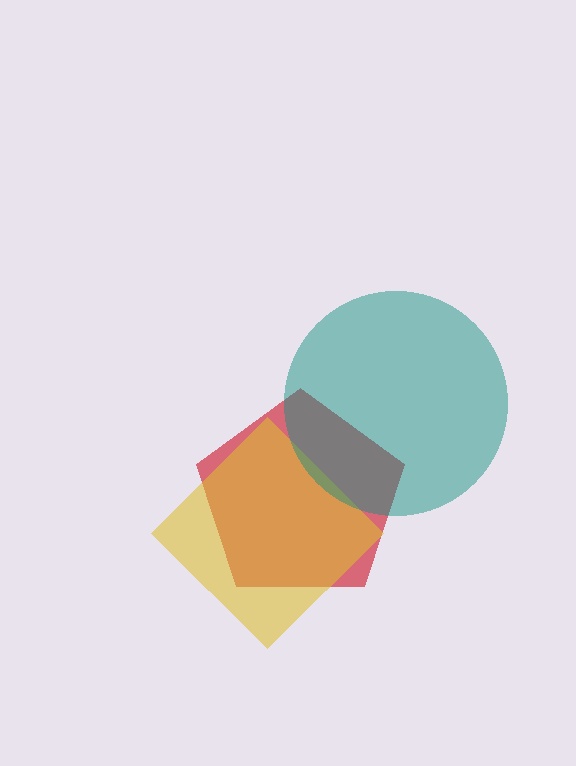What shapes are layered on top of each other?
The layered shapes are: a red pentagon, a yellow diamond, a teal circle.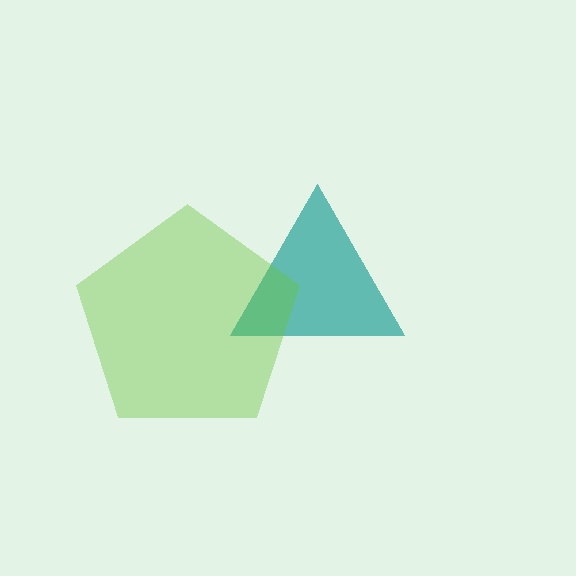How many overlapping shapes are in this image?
There are 2 overlapping shapes in the image.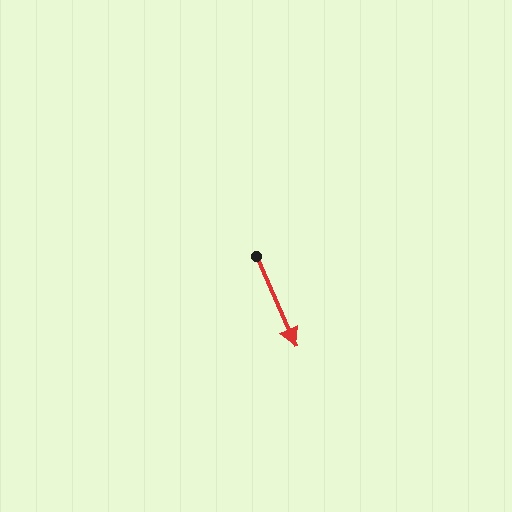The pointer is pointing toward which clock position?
Roughly 5 o'clock.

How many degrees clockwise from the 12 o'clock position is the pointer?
Approximately 156 degrees.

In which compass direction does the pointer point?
Southeast.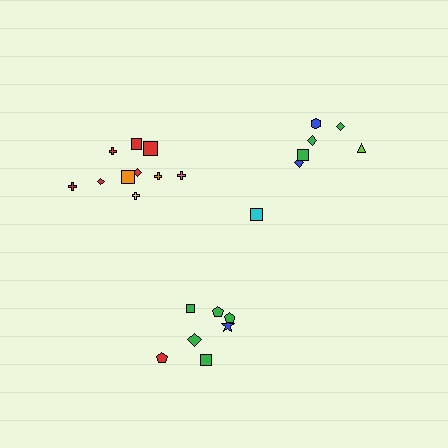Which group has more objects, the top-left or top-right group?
The top-left group.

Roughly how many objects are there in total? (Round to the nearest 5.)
Roughly 25 objects in total.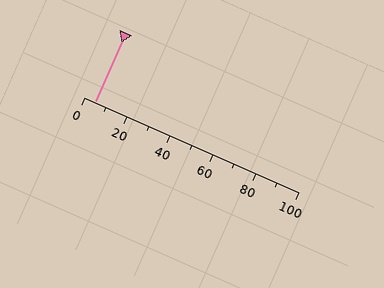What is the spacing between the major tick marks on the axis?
The major ticks are spaced 20 apart.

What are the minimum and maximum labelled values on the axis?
The axis runs from 0 to 100.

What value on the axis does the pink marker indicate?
The marker indicates approximately 5.